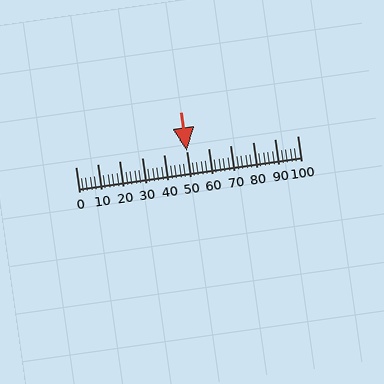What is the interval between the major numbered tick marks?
The major tick marks are spaced 10 units apart.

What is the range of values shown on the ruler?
The ruler shows values from 0 to 100.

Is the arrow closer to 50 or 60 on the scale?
The arrow is closer to 50.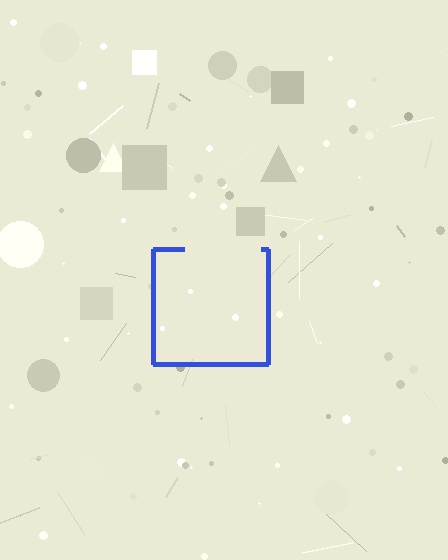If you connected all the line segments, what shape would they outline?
They would outline a square.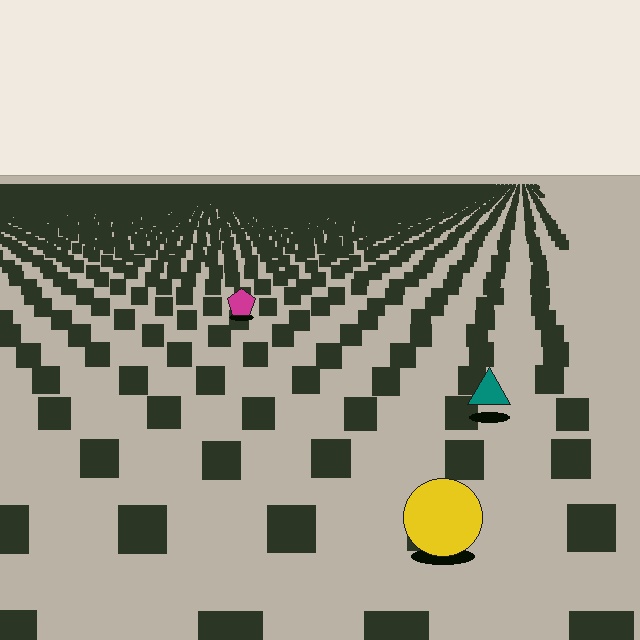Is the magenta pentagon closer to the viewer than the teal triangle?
No. The teal triangle is closer — you can tell from the texture gradient: the ground texture is coarser near it.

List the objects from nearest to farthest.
From nearest to farthest: the yellow circle, the teal triangle, the magenta pentagon.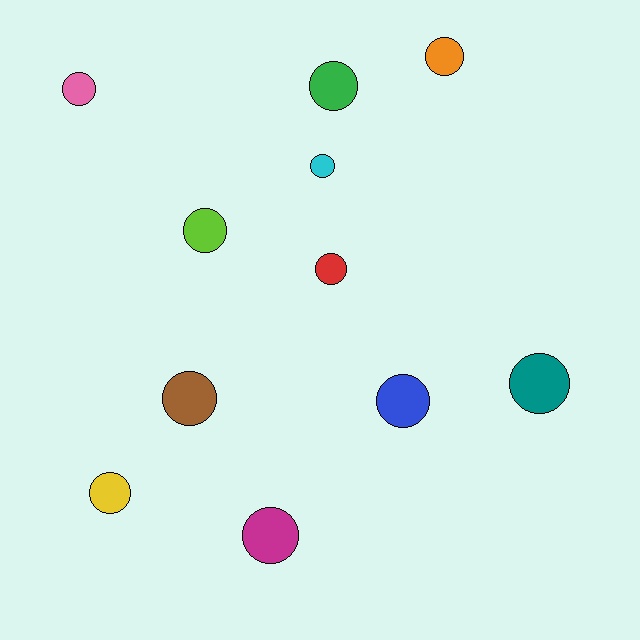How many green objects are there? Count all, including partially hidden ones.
There is 1 green object.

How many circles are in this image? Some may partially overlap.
There are 11 circles.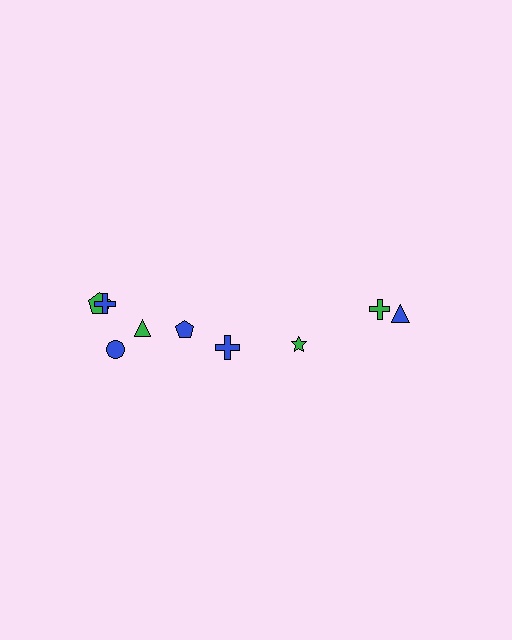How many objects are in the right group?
There are 3 objects.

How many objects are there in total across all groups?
There are 9 objects.